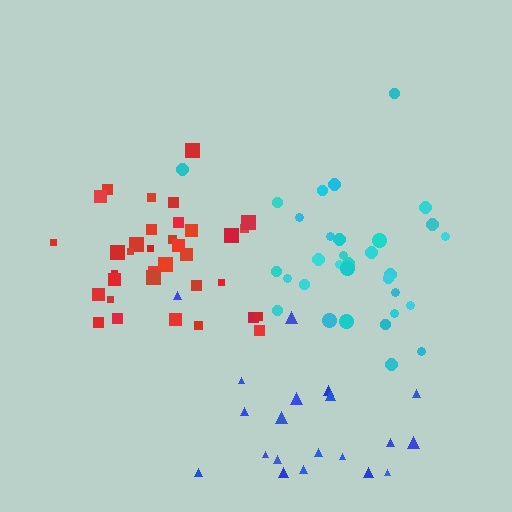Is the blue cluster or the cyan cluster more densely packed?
Cyan.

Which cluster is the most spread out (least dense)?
Blue.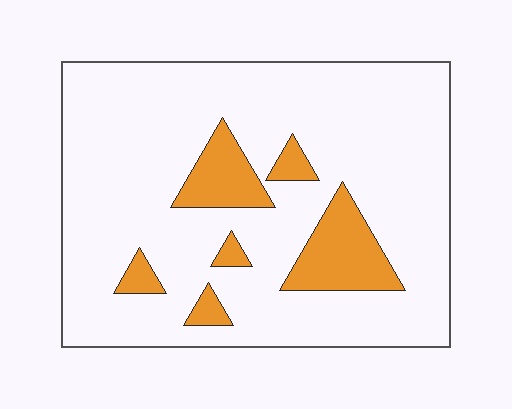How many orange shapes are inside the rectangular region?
6.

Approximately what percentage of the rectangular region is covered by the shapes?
Approximately 15%.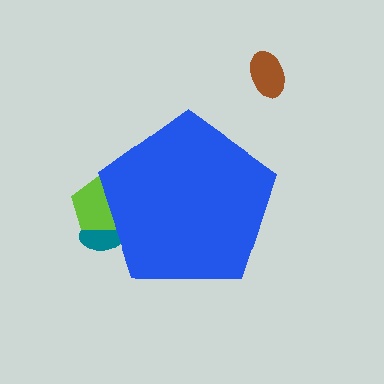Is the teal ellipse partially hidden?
Yes, the teal ellipse is partially hidden behind the blue pentagon.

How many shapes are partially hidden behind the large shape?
2 shapes are partially hidden.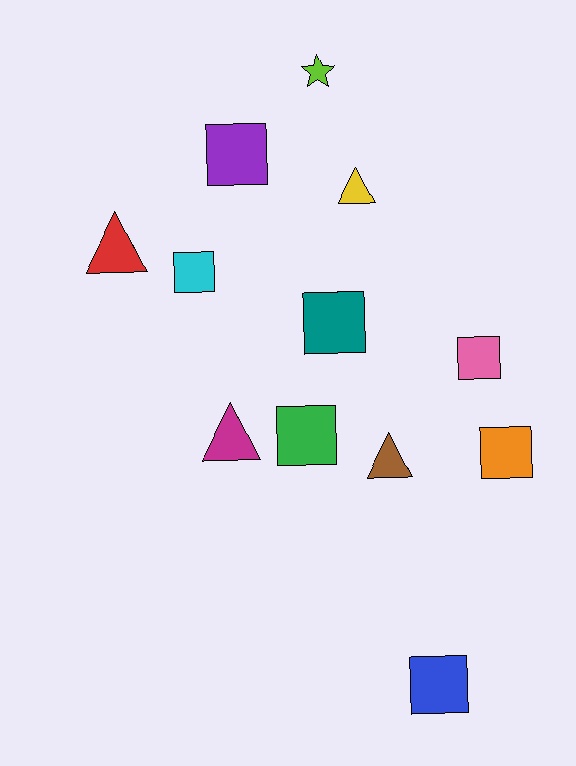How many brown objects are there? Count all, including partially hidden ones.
There is 1 brown object.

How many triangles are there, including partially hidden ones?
There are 4 triangles.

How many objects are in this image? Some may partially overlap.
There are 12 objects.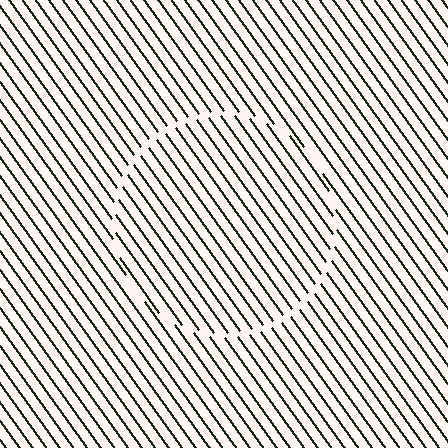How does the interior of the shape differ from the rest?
The interior of the shape contains the same grating, shifted by half a period — the contour is defined by the phase discontinuity where line-ends from the inner and outer gratings abut.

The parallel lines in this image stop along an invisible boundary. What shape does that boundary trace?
An illusory circle. The interior of the shape contains the same grating, shifted by half a period — the contour is defined by the phase discontinuity where line-ends from the inner and outer gratings abut.